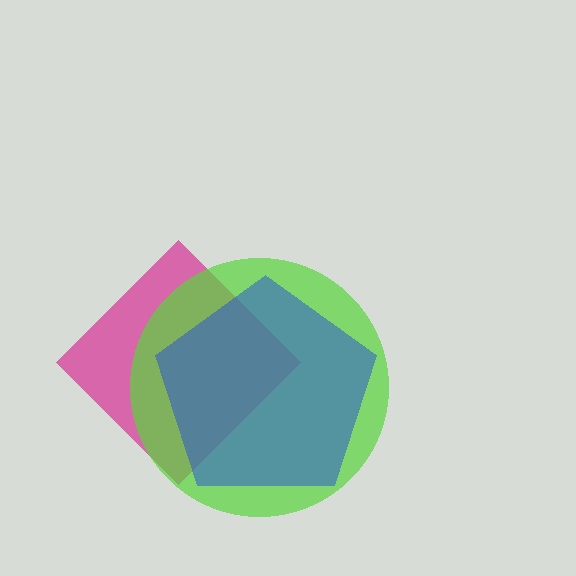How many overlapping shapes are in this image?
There are 3 overlapping shapes in the image.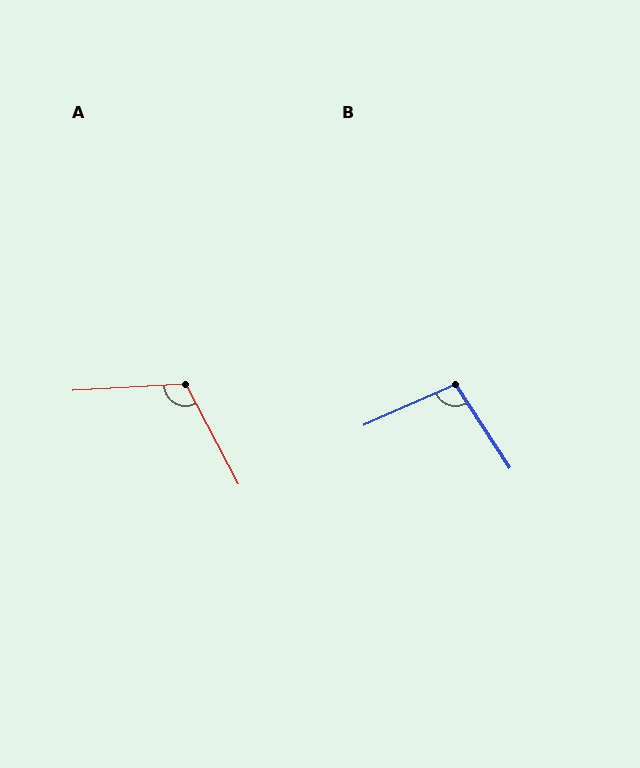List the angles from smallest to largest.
B (99°), A (114°).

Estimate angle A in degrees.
Approximately 114 degrees.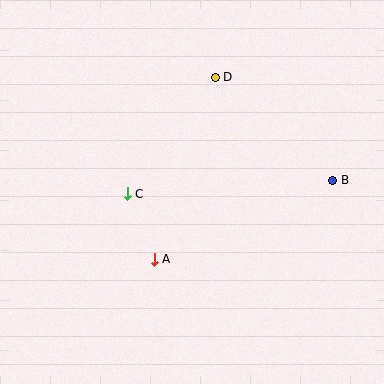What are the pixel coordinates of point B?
Point B is at (333, 180).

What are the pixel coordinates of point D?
Point D is at (215, 77).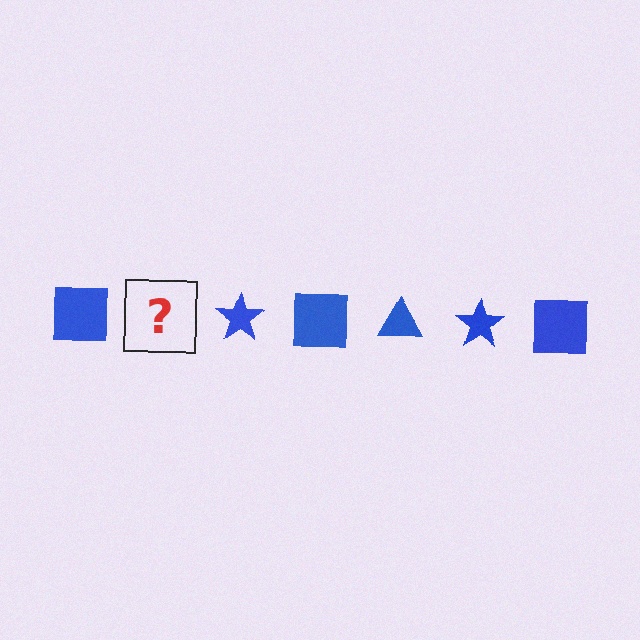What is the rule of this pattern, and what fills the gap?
The rule is that the pattern cycles through square, triangle, star shapes in blue. The gap should be filled with a blue triangle.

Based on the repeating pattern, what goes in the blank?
The blank should be a blue triangle.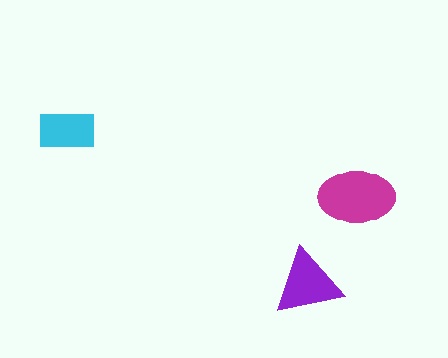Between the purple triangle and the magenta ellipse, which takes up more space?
The magenta ellipse.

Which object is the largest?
The magenta ellipse.